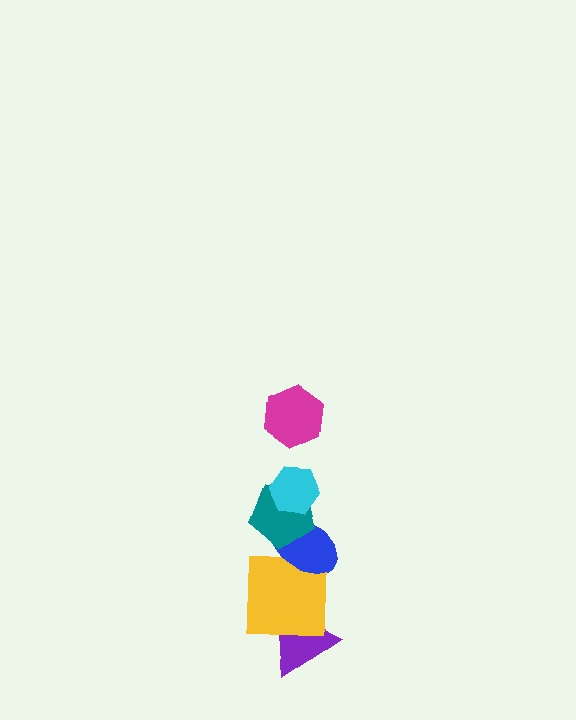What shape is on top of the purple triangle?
The yellow square is on top of the purple triangle.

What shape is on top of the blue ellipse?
The teal pentagon is on top of the blue ellipse.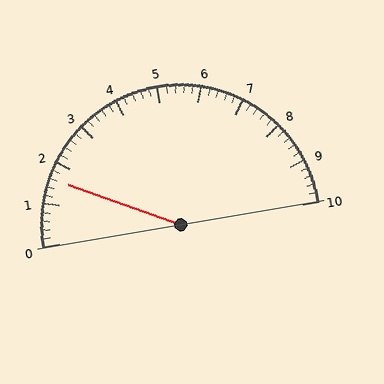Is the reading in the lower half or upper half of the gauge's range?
The reading is in the lower half of the range (0 to 10).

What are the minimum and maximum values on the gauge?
The gauge ranges from 0 to 10.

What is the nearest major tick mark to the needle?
The nearest major tick mark is 2.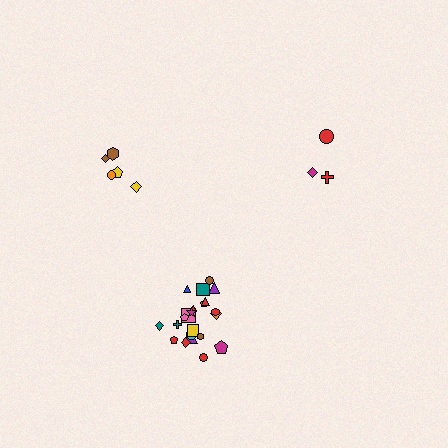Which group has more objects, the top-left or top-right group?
The top-left group.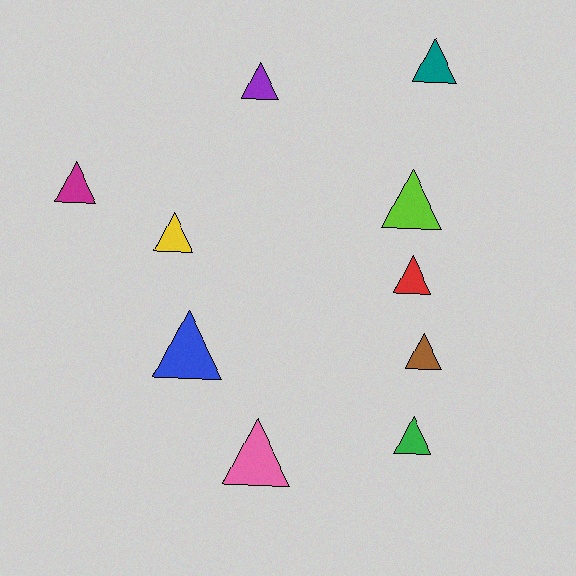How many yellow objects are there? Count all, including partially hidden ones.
There is 1 yellow object.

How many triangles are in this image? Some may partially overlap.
There are 10 triangles.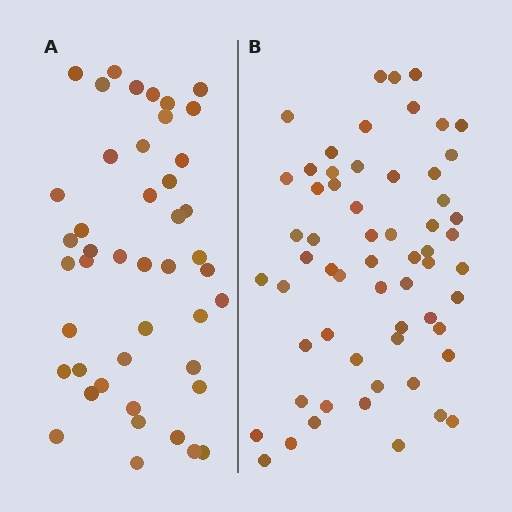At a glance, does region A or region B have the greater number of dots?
Region B (the right region) has more dots.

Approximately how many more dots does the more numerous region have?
Region B has approximately 15 more dots than region A.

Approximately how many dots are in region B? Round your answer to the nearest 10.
About 60 dots.